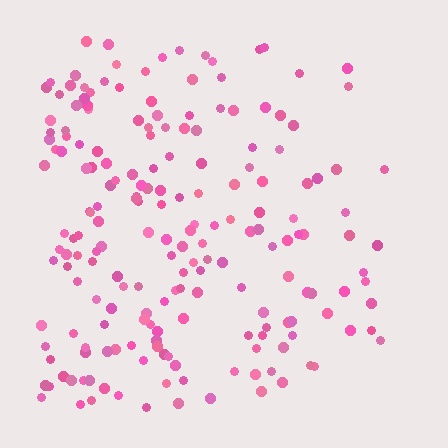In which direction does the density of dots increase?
From right to left, with the left side densest.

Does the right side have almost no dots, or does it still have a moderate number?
Still a moderate number, just noticeably fewer than the left.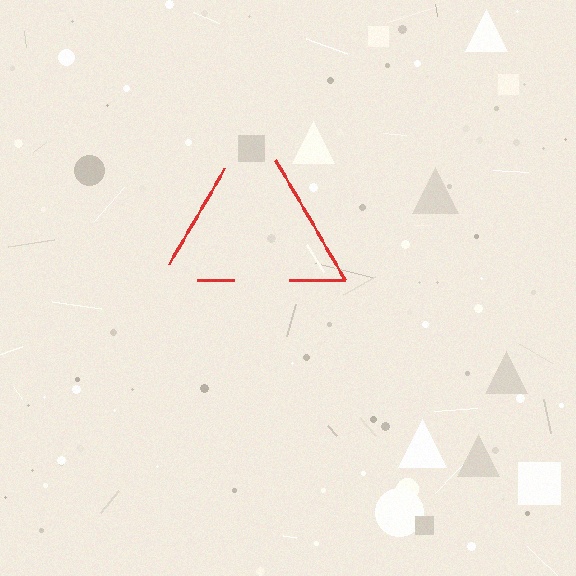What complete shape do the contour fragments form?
The contour fragments form a triangle.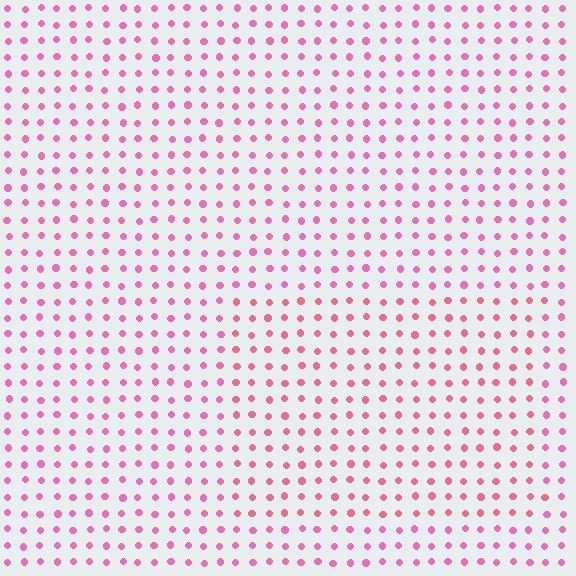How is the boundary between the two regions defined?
The boundary is defined purely by a slight shift in hue (about 22 degrees). Spacing, size, and orientation are identical on both sides.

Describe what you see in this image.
The image is filled with small pink elements in a uniform arrangement. A rectangle-shaped region is visible where the elements are tinted to a slightly different hue, forming a subtle color boundary.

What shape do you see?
I see a rectangle.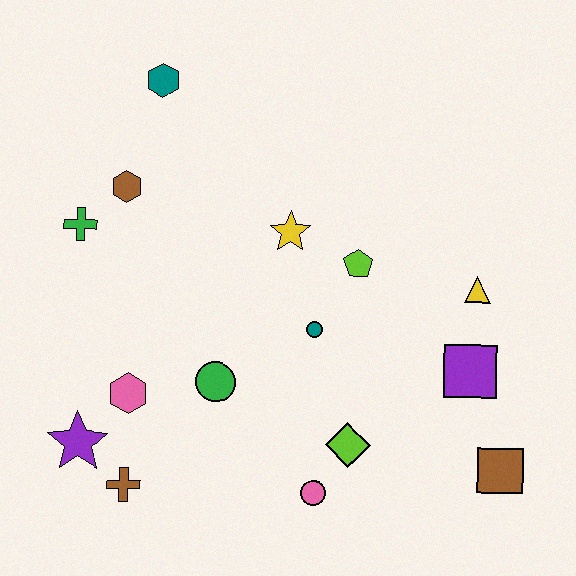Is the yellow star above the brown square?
Yes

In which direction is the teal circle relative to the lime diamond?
The teal circle is above the lime diamond.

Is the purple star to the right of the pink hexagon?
No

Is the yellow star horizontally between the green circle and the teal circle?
Yes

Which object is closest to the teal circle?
The lime pentagon is closest to the teal circle.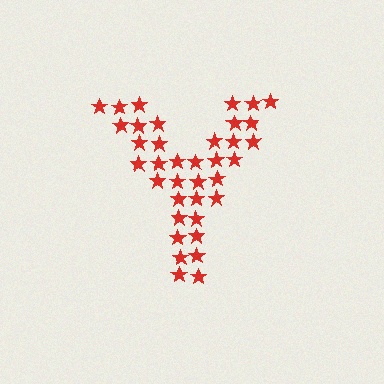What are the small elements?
The small elements are stars.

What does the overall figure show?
The overall figure shows the letter Y.